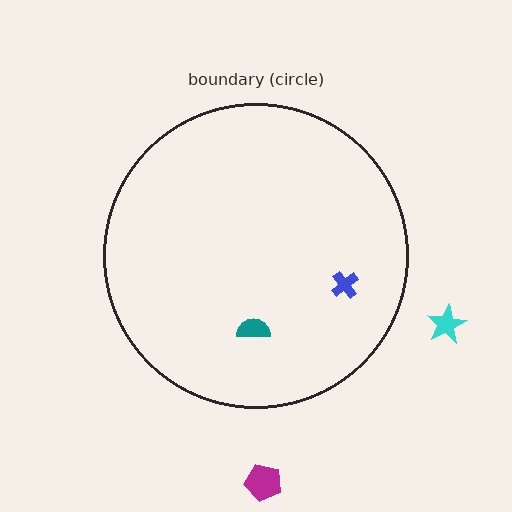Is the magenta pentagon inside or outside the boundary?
Outside.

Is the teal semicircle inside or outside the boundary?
Inside.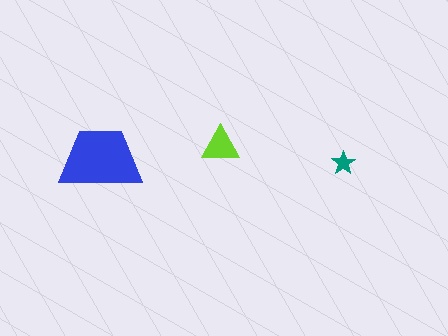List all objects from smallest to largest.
The teal star, the lime triangle, the blue trapezoid.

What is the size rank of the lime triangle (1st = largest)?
2nd.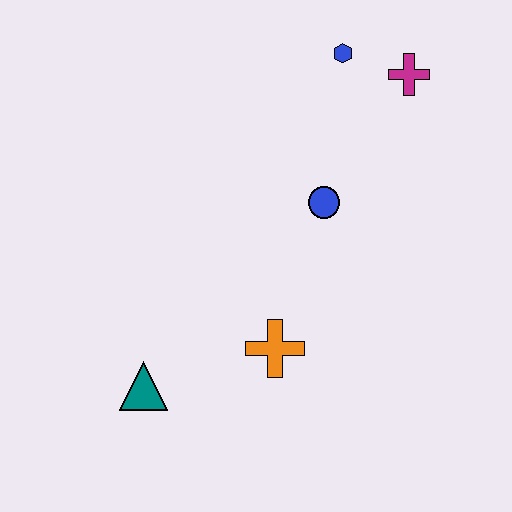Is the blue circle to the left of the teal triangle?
No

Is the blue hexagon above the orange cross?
Yes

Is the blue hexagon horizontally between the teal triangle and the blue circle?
No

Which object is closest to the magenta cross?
The blue hexagon is closest to the magenta cross.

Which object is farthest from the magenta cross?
The teal triangle is farthest from the magenta cross.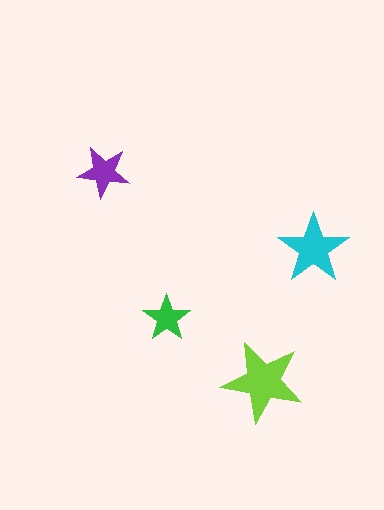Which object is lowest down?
The lime star is bottommost.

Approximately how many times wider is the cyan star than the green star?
About 1.5 times wider.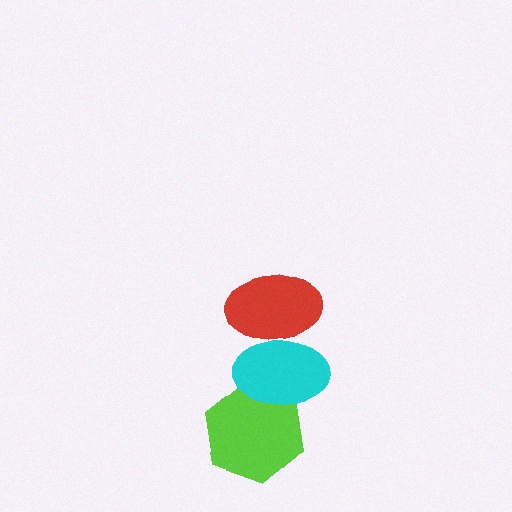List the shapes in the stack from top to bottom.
From top to bottom: the red ellipse, the cyan ellipse, the lime hexagon.